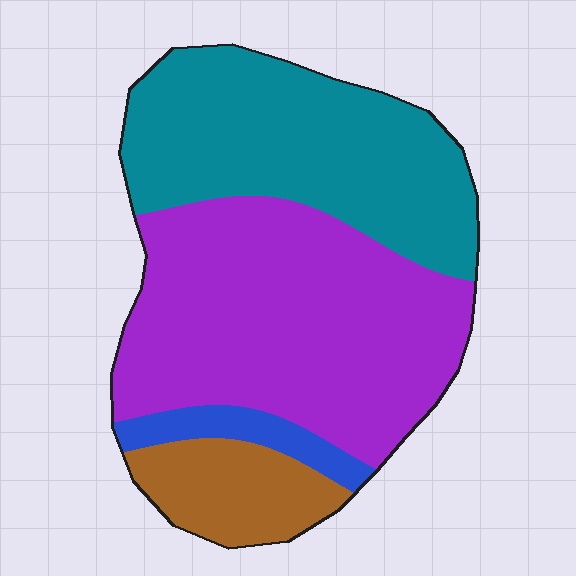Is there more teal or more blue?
Teal.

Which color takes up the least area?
Blue, at roughly 5%.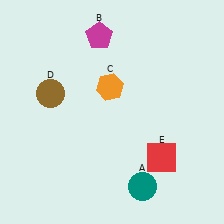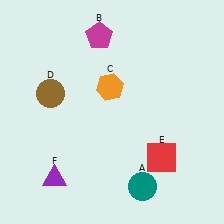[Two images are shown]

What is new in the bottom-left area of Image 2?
A purple triangle (F) was added in the bottom-left area of Image 2.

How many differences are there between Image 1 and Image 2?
There is 1 difference between the two images.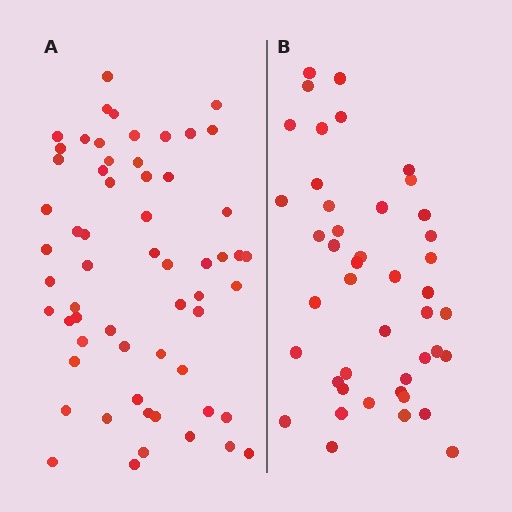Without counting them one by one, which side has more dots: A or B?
Region A (the left region) has more dots.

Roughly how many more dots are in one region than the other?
Region A has approximately 15 more dots than region B.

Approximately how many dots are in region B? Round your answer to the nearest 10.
About 40 dots. (The exact count is 44, which rounds to 40.)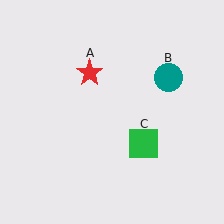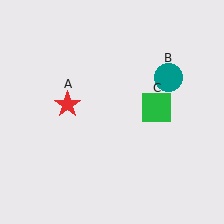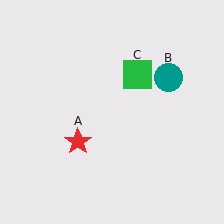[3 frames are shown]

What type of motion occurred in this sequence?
The red star (object A), green square (object C) rotated counterclockwise around the center of the scene.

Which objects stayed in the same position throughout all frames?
Teal circle (object B) remained stationary.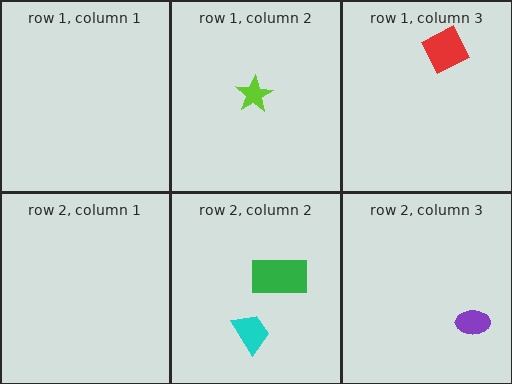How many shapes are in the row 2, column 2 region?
2.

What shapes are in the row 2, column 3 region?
The purple ellipse.